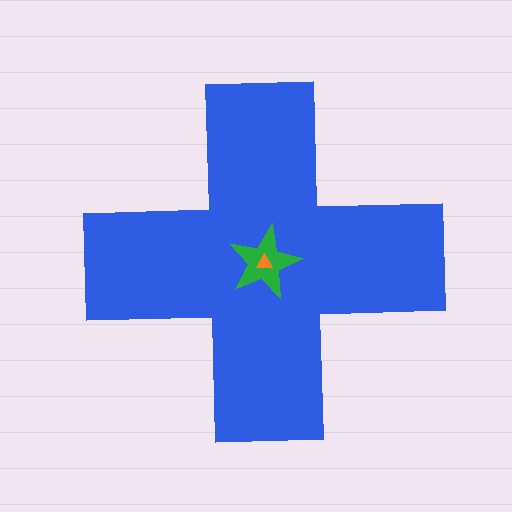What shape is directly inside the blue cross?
The green star.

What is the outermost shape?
The blue cross.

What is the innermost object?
The orange triangle.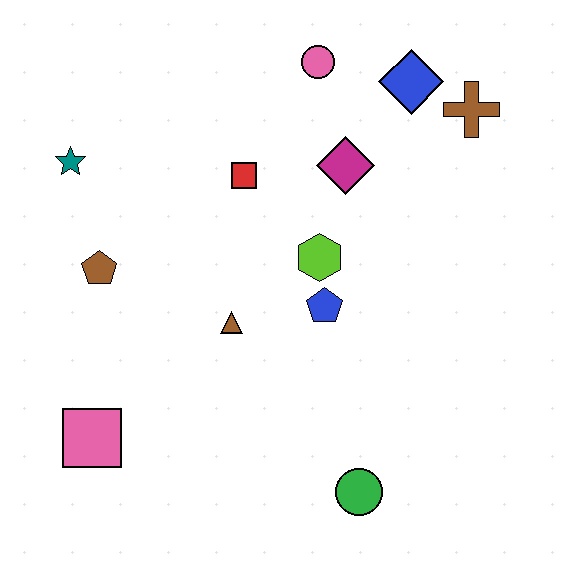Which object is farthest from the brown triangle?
The brown cross is farthest from the brown triangle.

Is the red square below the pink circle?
Yes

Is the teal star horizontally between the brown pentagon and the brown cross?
No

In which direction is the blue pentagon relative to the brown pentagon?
The blue pentagon is to the right of the brown pentagon.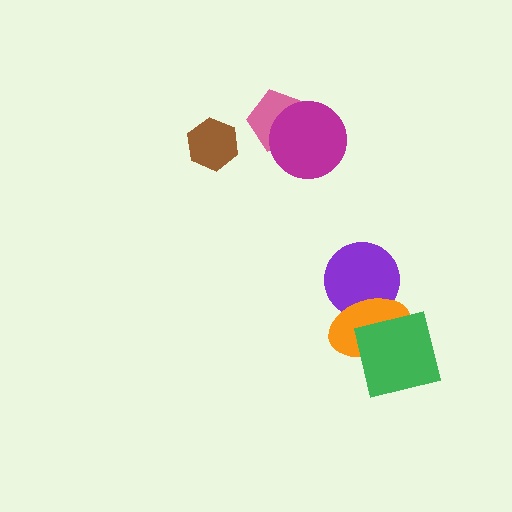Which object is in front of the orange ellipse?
The green square is in front of the orange ellipse.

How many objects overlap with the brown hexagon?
0 objects overlap with the brown hexagon.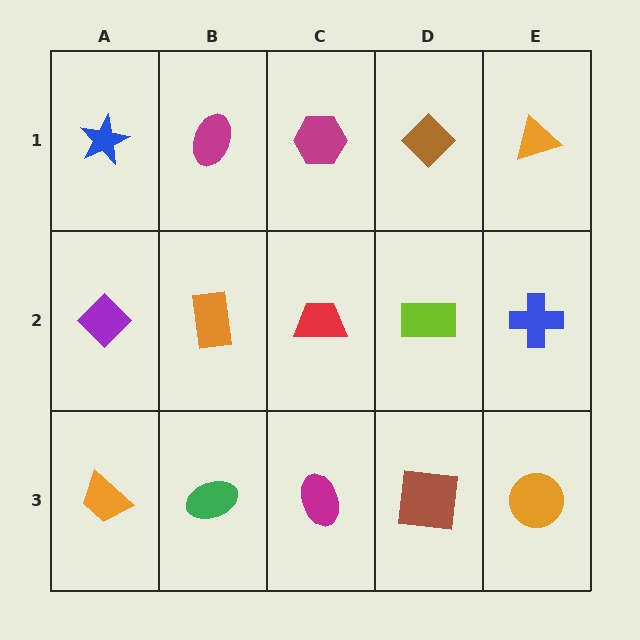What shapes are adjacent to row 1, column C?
A red trapezoid (row 2, column C), a magenta ellipse (row 1, column B), a brown diamond (row 1, column D).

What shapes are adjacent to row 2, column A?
A blue star (row 1, column A), an orange trapezoid (row 3, column A), an orange rectangle (row 2, column B).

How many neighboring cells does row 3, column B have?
3.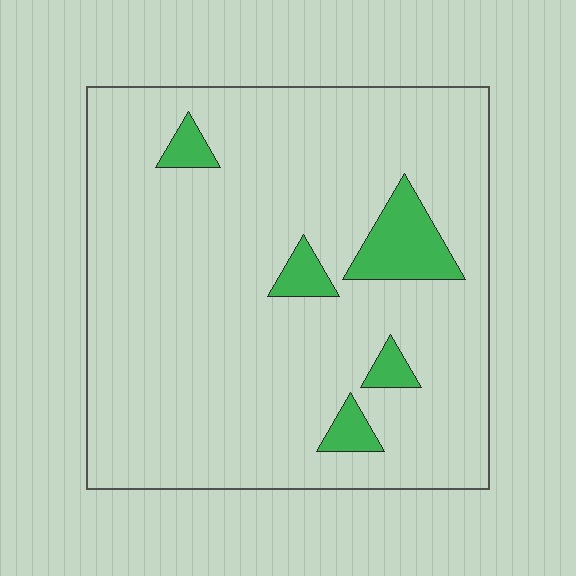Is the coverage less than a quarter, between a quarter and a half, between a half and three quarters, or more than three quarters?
Less than a quarter.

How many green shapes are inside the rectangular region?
5.